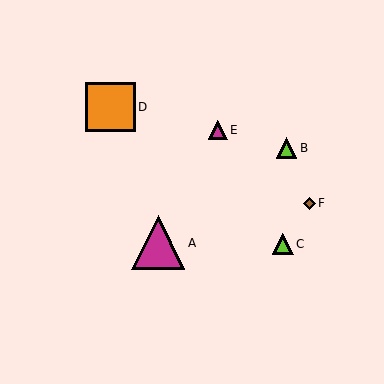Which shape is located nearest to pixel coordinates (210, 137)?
The magenta triangle (labeled E) at (218, 130) is nearest to that location.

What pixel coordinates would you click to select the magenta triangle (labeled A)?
Click at (158, 243) to select the magenta triangle A.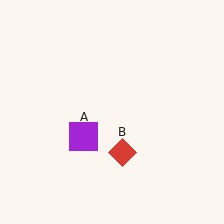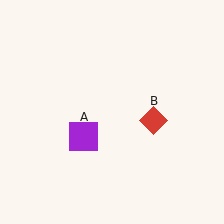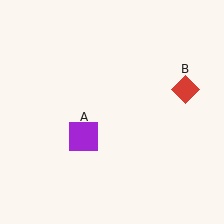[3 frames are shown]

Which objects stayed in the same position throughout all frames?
Purple square (object A) remained stationary.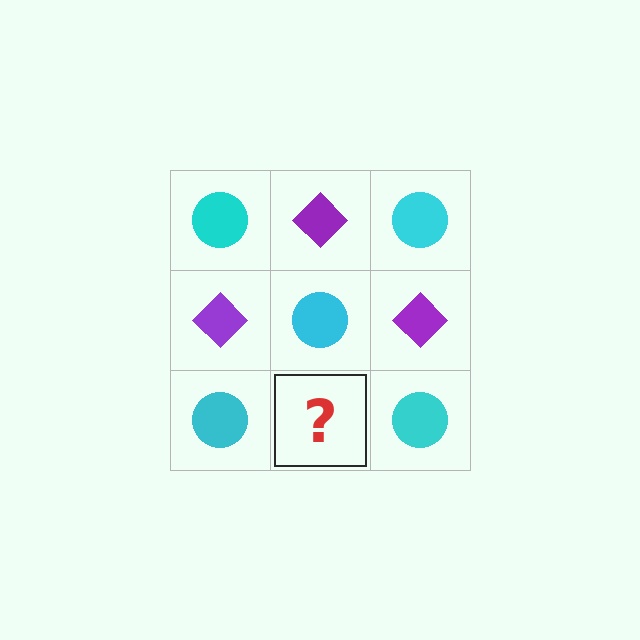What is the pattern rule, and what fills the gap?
The rule is that it alternates cyan circle and purple diamond in a checkerboard pattern. The gap should be filled with a purple diamond.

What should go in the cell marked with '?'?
The missing cell should contain a purple diamond.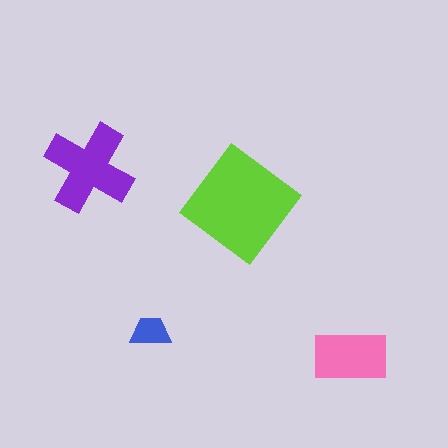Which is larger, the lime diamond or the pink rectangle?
The lime diamond.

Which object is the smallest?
The blue trapezoid.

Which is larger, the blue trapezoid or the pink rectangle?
The pink rectangle.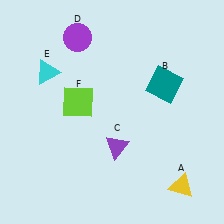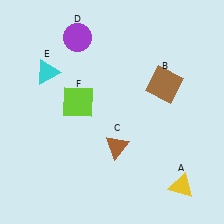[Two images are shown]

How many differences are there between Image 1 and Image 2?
There are 2 differences between the two images.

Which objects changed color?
B changed from teal to brown. C changed from purple to brown.